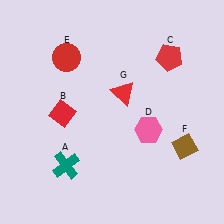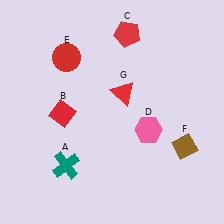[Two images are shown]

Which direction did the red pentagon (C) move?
The red pentagon (C) moved left.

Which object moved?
The red pentagon (C) moved left.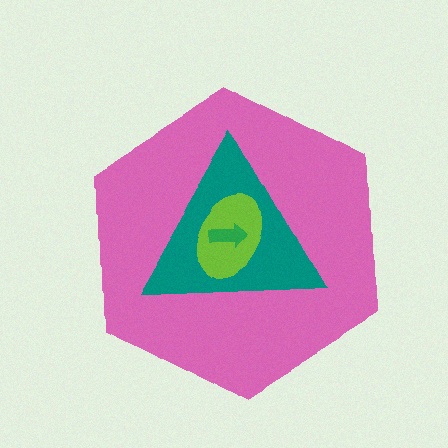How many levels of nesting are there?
4.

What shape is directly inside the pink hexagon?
The teal triangle.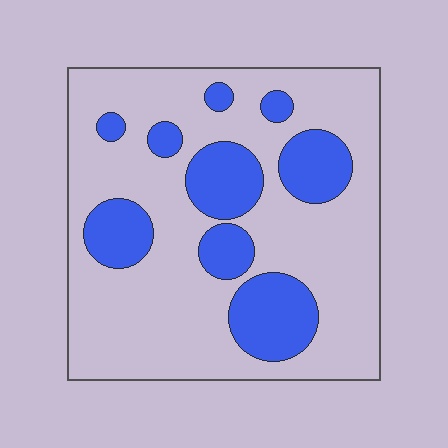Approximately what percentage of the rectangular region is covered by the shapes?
Approximately 25%.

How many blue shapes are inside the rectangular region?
9.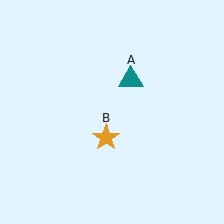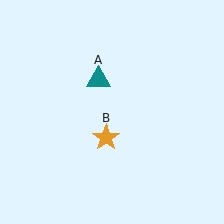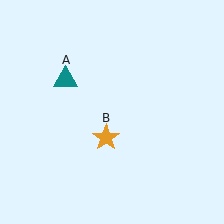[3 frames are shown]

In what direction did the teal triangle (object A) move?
The teal triangle (object A) moved left.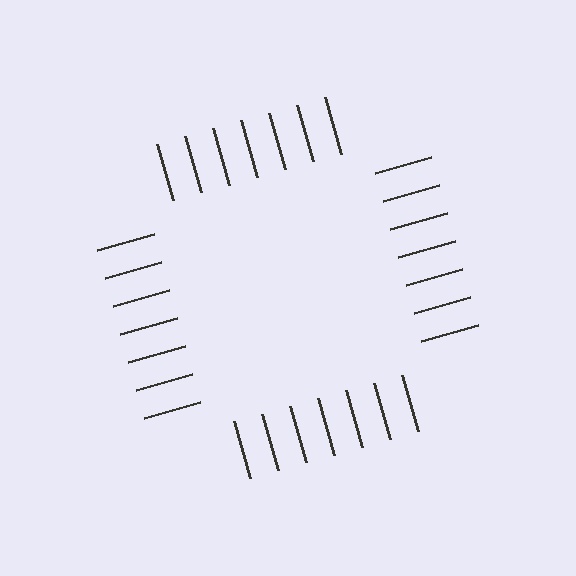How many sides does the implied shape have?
4 sides — the line-ends trace a square.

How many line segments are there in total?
28 — 7 along each of the 4 edges.